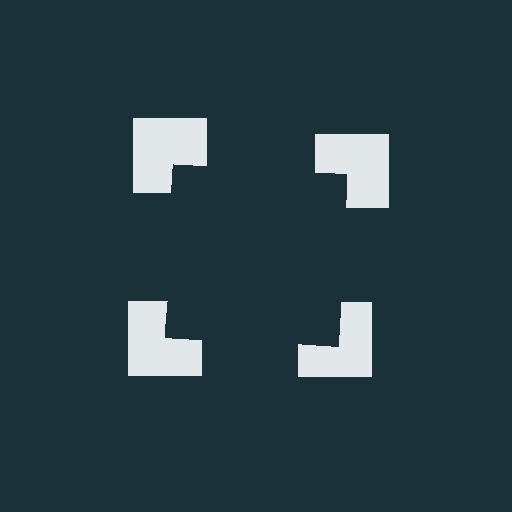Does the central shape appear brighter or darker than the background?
It typically appears slightly darker than the background, even though no actual brightness change is drawn.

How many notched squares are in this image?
There are 4 — one at each vertex of the illusory square.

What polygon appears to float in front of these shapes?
An illusory square — its edges are inferred from the aligned wedge cuts in the notched squares, not physically drawn.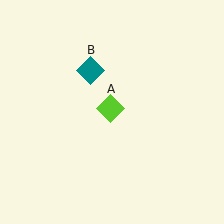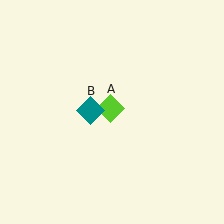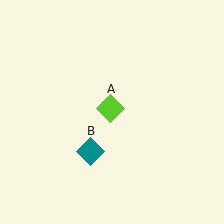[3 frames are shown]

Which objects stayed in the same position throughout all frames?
Lime diamond (object A) remained stationary.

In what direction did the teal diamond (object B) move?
The teal diamond (object B) moved down.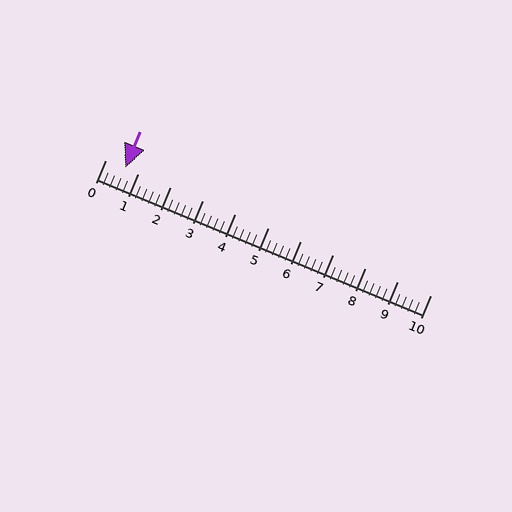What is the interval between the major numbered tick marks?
The major tick marks are spaced 1 units apart.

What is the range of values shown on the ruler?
The ruler shows values from 0 to 10.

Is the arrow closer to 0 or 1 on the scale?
The arrow is closer to 1.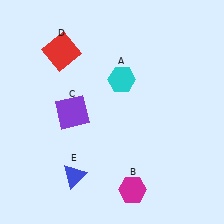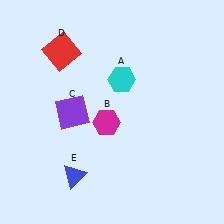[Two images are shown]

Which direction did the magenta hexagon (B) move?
The magenta hexagon (B) moved up.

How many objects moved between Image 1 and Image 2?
1 object moved between the two images.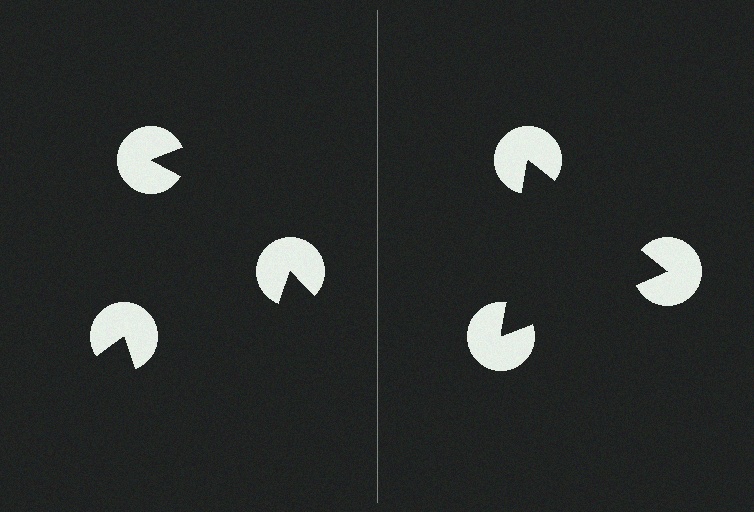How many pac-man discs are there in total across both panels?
6 — 3 on each side.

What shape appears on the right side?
An illusory triangle.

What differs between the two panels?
The pac-man discs are positioned identically on both sides; only the wedge orientations differ. On the right they align to a triangle; on the left they are misaligned.